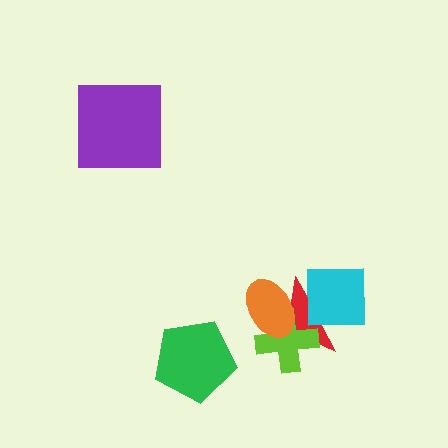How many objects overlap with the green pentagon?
0 objects overlap with the green pentagon.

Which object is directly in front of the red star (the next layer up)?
The lime cross is directly in front of the red star.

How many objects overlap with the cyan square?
1 object overlaps with the cyan square.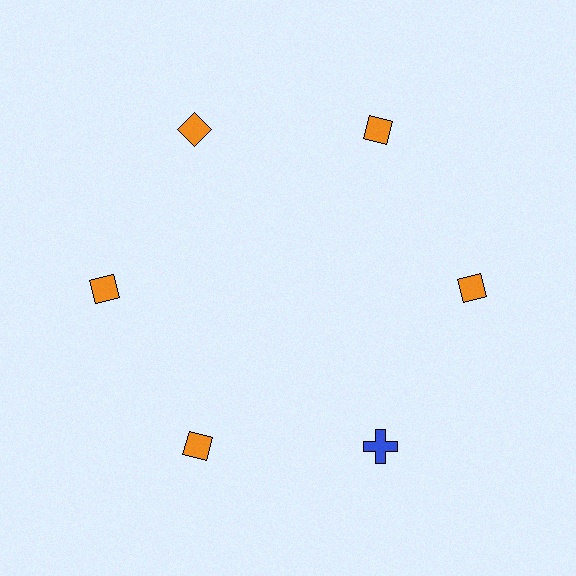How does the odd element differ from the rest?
It differs in both color (blue instead of orange) and shape (cross instead of diamond).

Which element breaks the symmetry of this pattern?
The blue cross at roughly the 5 o'clock position breaks the symmetry. All other shapes are orange diamonds.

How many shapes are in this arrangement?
There are 6 shapes arranged in a ring pattern.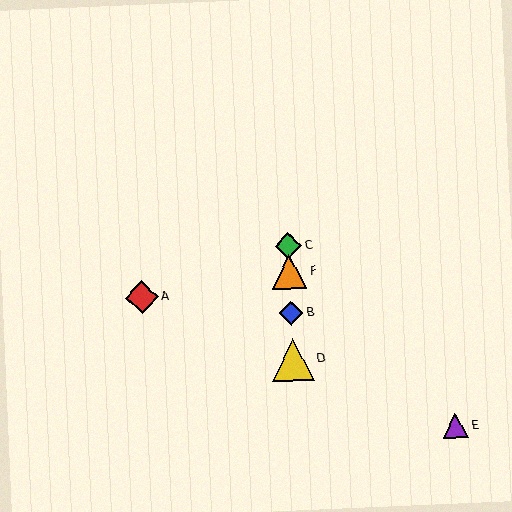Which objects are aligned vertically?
Objects B, C, D, F are aligned vertically.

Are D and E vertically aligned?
No, D is at x≈293 and E is at x≈456.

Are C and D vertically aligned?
Yes, both are at x≈288.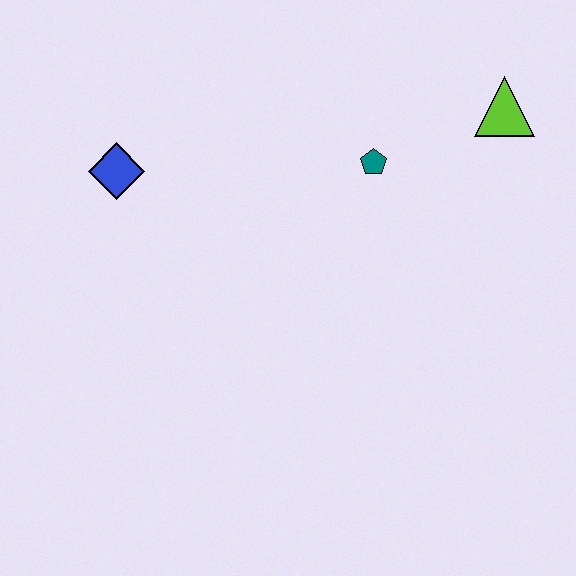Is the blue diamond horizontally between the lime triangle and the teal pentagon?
No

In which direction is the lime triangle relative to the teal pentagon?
The lime triangle is to the right of the teal pentagon.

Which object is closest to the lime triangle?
The teal pentagon is closest to the lime triangle.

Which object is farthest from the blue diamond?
The lime triangle is farthest from the blue diamond.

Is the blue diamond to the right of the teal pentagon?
No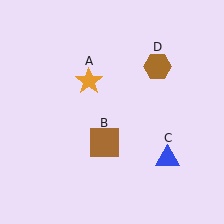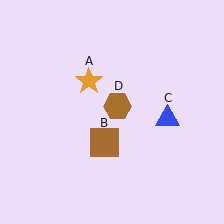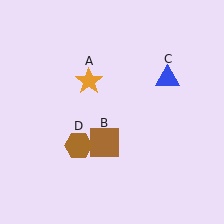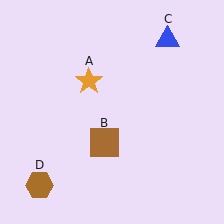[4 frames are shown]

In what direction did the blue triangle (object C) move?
The blue triangle (object C) moved up.